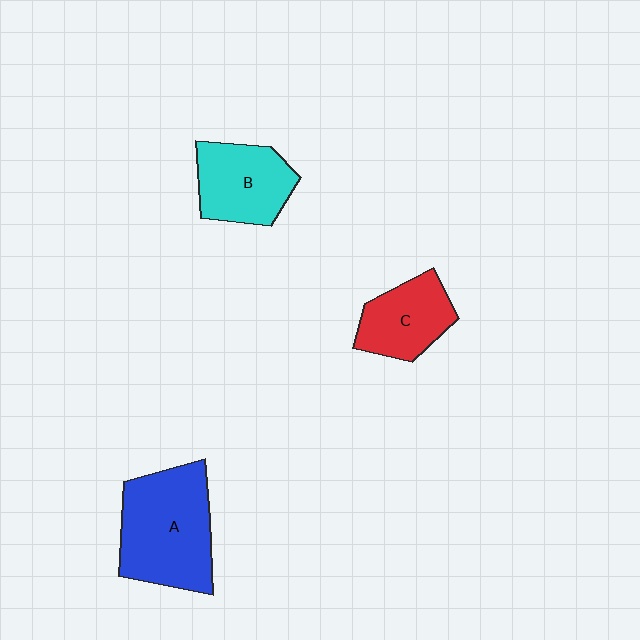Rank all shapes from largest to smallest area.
From largest to smallest: A (blue), B (cyan), C (red).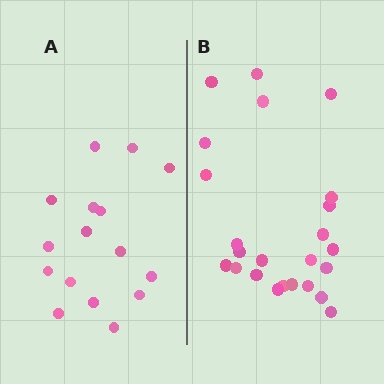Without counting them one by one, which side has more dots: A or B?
Region B (the right region) has more dots.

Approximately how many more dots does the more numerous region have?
Region B has roughly 8 or so more dots than region A.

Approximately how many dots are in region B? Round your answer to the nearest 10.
About 20 dots. (The exact count is 24, which rounds to 20.)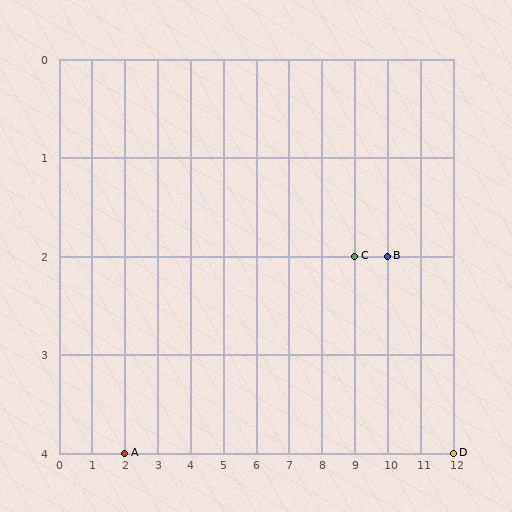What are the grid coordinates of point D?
Point D is at grid coordinates (12, 4).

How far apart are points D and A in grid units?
Points D and A are 10 columns apart.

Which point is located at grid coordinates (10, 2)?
Point B is at (10, 2).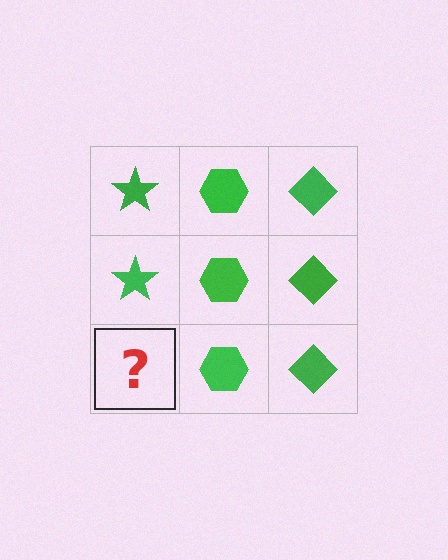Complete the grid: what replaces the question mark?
The question mark should be replaced with a green star.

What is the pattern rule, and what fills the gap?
The rule is that each column has a consistent shape. The gap should be filled with a green star.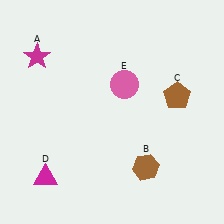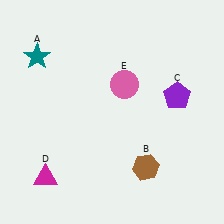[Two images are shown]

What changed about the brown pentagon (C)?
In Image 1, C is brown. In Image 2, it changed to purple.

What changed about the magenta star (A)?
In Image 1, A is magenta. In Image 2, it changed to teal.